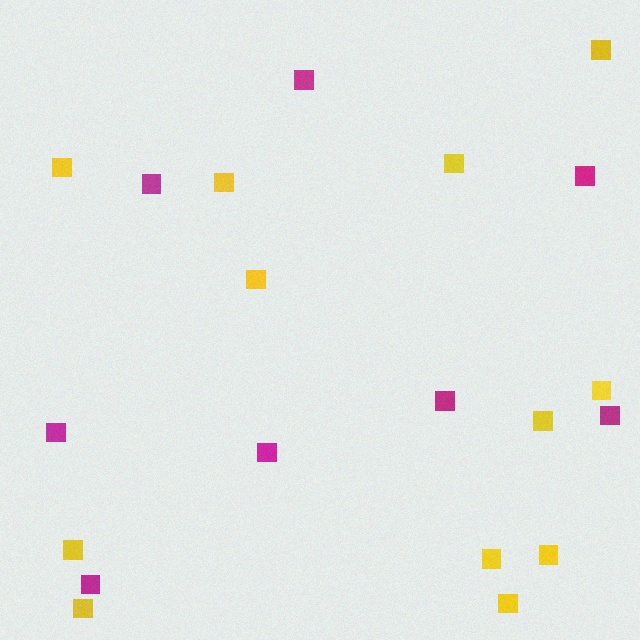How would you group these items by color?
There are 2 groups: one group of yellow squares (12) and one group of magenta squares (8).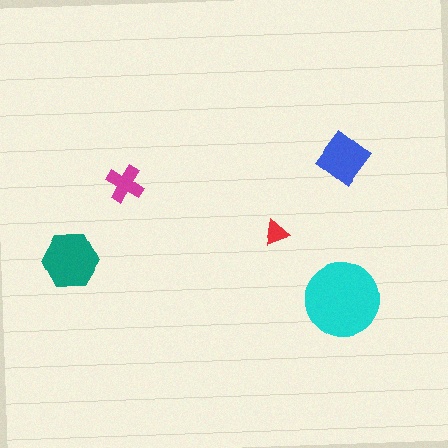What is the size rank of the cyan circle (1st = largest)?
1st.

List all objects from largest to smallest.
The cyan circle, the teal hexagon, the blue diamond, the magenta cross, the red triangle.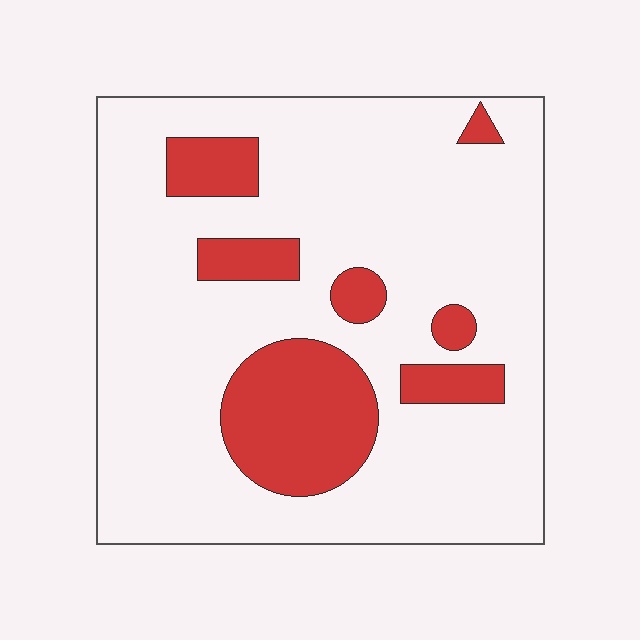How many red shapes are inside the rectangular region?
7.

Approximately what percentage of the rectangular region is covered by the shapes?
Approximately 20%.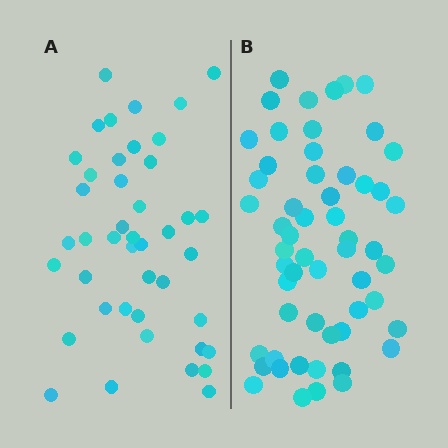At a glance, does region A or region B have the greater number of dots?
Region B (the right region) has more dots.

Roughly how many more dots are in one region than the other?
Region B has approximately 15 more dots than region A.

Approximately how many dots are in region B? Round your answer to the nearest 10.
About 60 dots. (The exact count is 56, which rounds to 60.)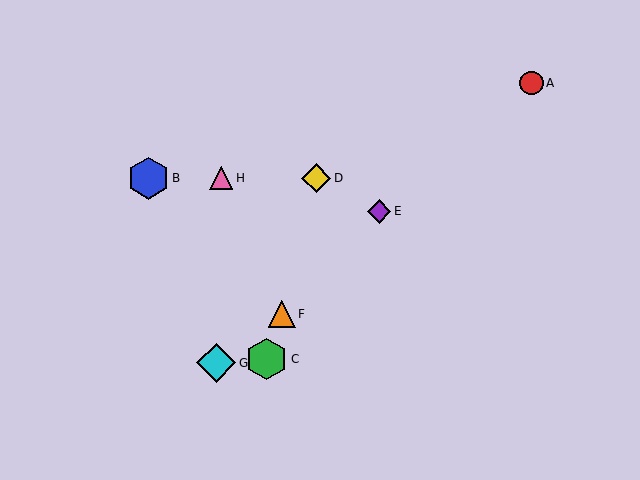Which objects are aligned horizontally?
Objects B, D, H are aligned horizontally.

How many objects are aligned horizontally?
3 objects (B, D, H) are aligned horizontally.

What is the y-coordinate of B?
Object B is at y≈178.